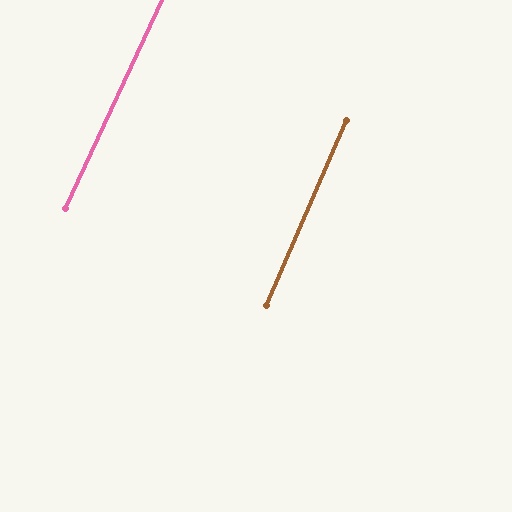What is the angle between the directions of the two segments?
Approximately 1 degree.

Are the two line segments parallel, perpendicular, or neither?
Parallel — their directions differ by only 1.4°.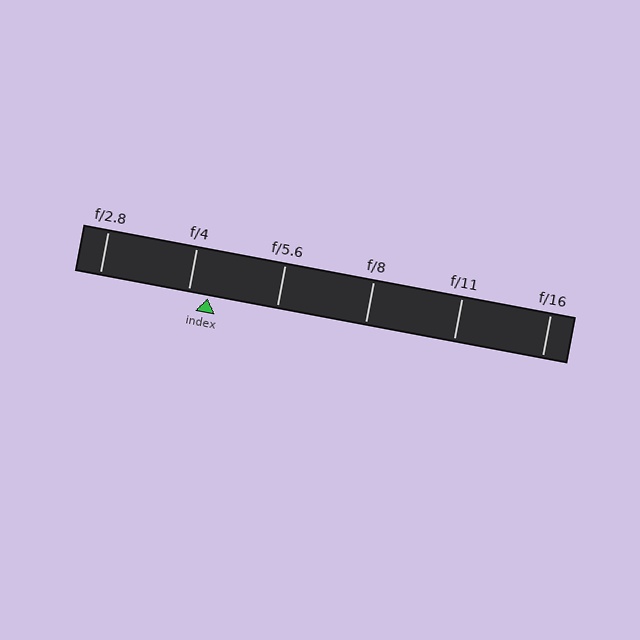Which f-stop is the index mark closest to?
The index mark is closest to f/4.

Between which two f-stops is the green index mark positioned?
The index mark is between f/4 and f/5.6.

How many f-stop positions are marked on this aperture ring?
There are 6 f-stop positions marked.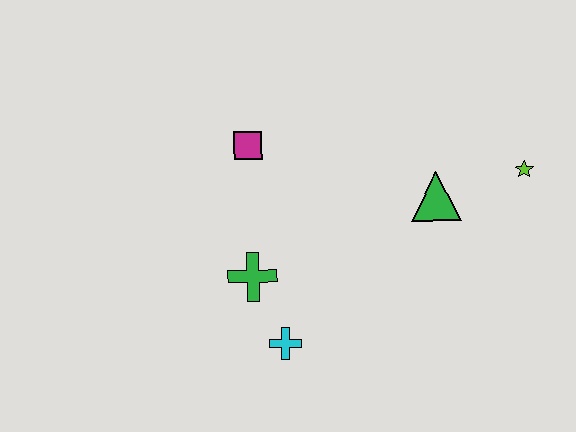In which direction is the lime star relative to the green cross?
The lime star is to the right of the green cross.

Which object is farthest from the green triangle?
The cyan cross is farthest from the green triangle.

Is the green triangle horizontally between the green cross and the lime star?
Yes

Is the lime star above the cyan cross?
Yes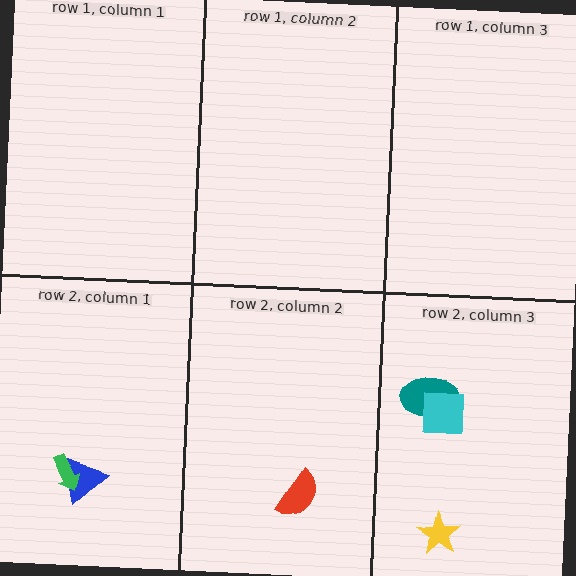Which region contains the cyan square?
The row 2, column 3 region.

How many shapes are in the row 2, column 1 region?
2.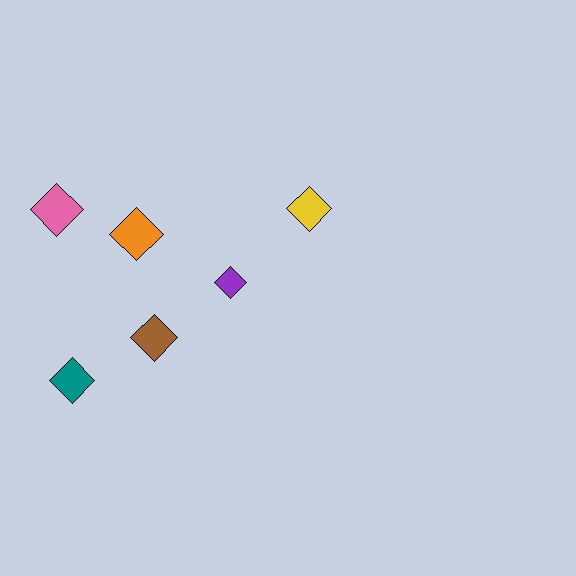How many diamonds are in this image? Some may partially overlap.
There are 6 diamonds.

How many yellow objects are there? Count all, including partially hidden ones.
There is 1 yellow object.